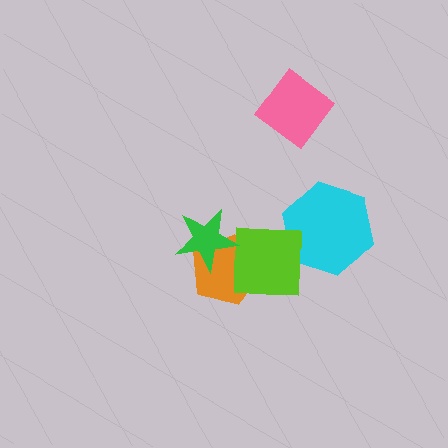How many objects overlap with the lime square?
3 objects overlap with the lime square.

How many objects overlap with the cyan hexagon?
1 object overlaps with the cyan hexagon.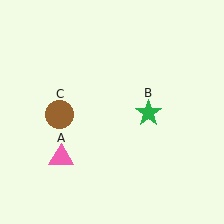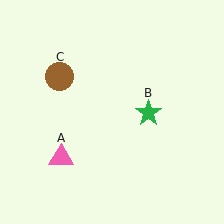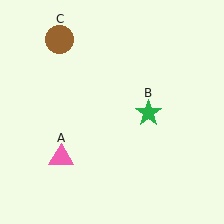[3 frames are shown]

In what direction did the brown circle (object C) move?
The brown circle (object C) moved up.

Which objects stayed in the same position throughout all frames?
Pink triangle (object A) and green star (object B) remained stationary.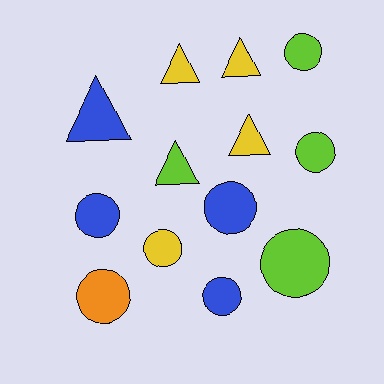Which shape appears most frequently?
Circle, with 8 objects.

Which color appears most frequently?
Blue, with 4 objects.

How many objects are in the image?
There are 13 objects.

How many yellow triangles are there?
There are 3 yellow triangles.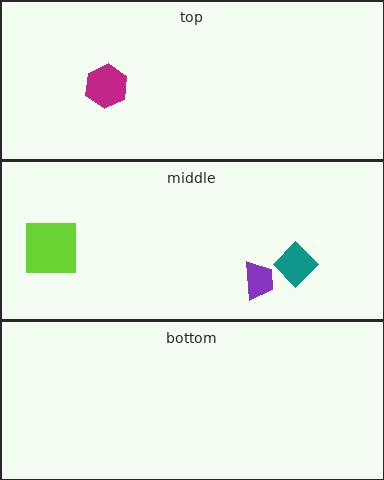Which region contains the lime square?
The middle region.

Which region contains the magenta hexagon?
The top region.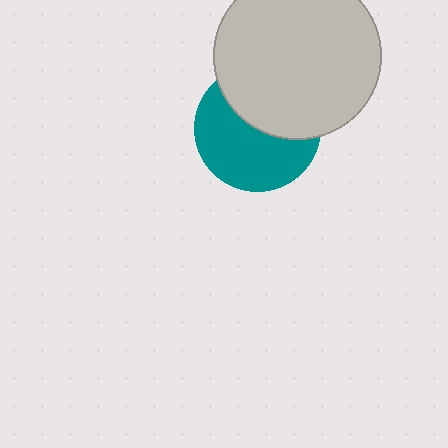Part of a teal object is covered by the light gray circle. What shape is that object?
It is a circle.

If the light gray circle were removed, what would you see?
You would see the complete teal circle.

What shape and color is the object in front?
The object in front is a light gray circle.